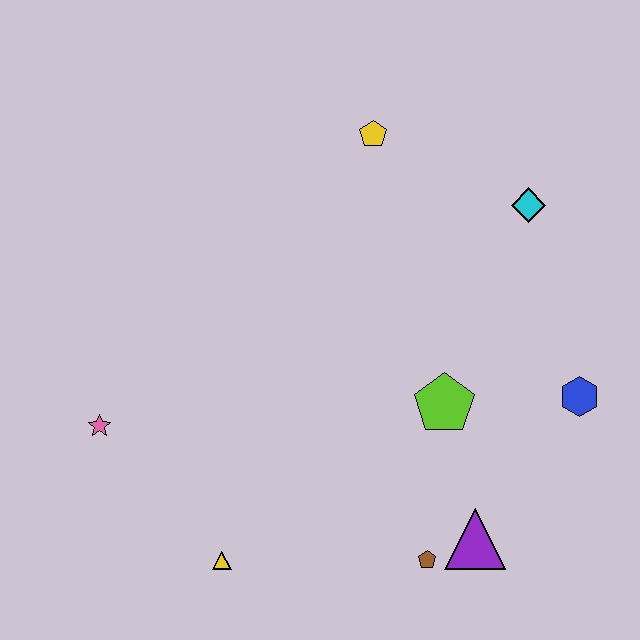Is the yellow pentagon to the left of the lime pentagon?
Yes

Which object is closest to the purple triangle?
The brown pentagon is closest to the purple triangle.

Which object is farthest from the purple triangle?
The yellow pentagon is farthest from the purple triangle.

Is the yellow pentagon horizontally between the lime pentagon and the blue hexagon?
No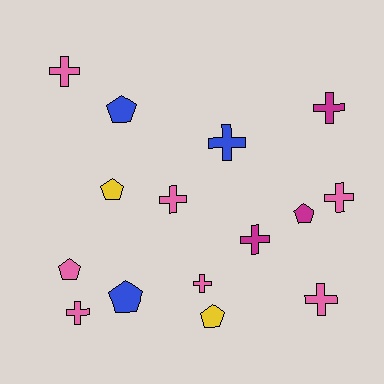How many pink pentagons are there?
There is 1 pink pentagon.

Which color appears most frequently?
Pink, with 7 objects.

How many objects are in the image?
There are 15 objects.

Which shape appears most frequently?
Cross, with 9 objects.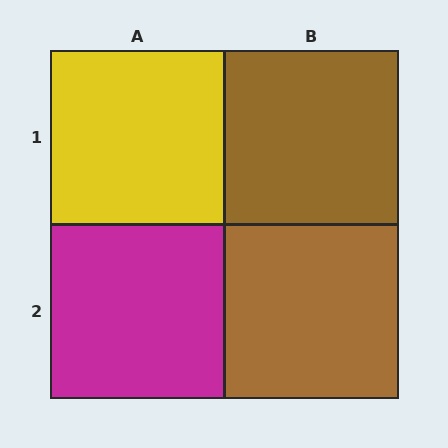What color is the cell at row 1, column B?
Brown.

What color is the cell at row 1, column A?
Yellow.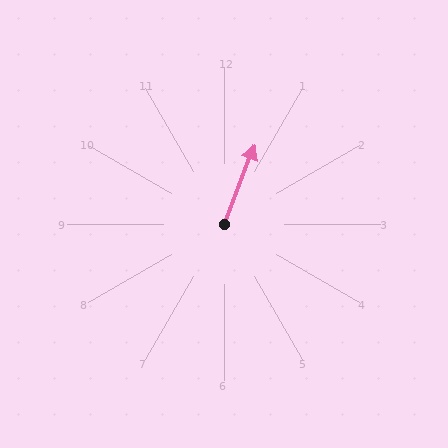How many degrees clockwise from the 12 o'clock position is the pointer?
Approximately 21 degrees.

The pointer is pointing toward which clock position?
Roughly 1 o'clock.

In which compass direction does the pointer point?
North.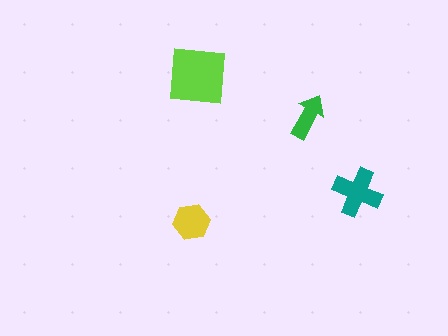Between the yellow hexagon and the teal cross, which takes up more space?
The teal cross.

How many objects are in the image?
There are 4 objects in the image.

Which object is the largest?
The lime square.